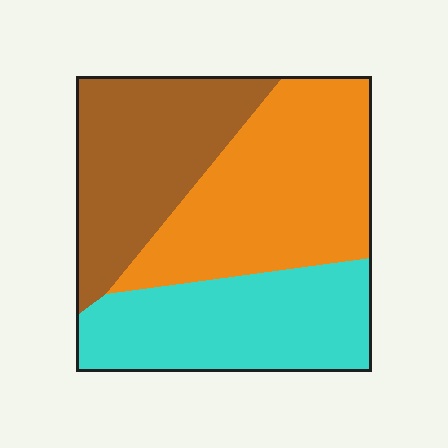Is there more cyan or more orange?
Orange.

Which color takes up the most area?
Orange, at roughly 40%.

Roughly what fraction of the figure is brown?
Brown takes up about one third (1/3) of the figure.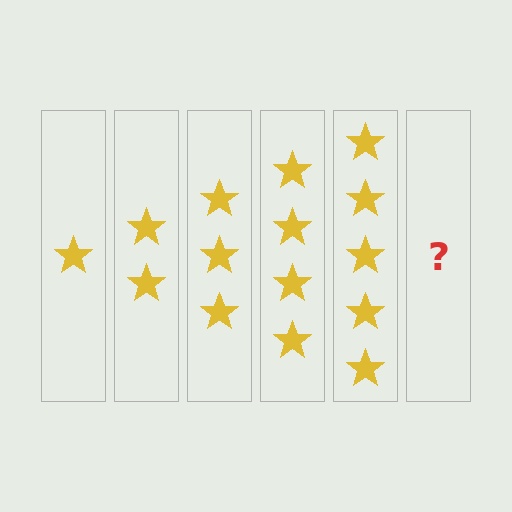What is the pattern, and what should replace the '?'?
The pattern is that each step adds one more star. The '?' should be 6 stars.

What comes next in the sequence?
The next element should be 6 stars.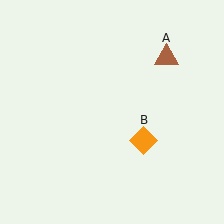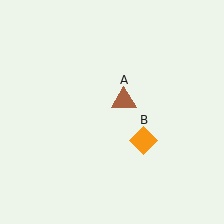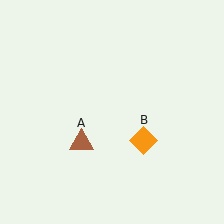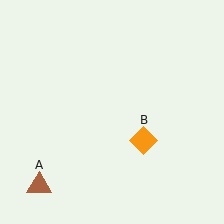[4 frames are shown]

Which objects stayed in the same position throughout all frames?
Orange diamond (object B) remained stationary.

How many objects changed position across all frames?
1 object changed position: brown triangle (object A).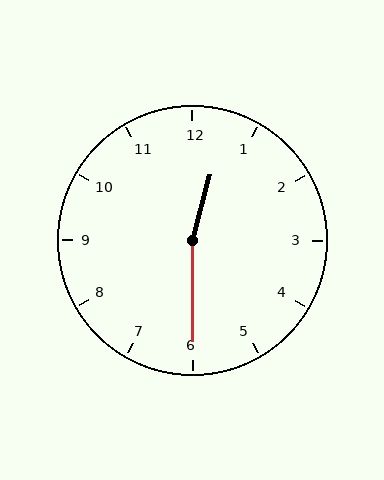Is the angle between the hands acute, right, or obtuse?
It is obtuse.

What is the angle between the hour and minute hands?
Approximately 165 degrees.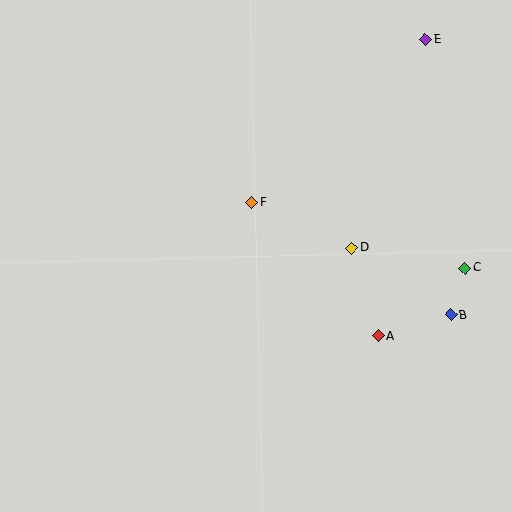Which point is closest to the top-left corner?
Point F is closest to the top-left corner.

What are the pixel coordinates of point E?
Point E is at (425, 40).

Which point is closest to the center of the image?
Point F at (252, 202) is closest to the center.